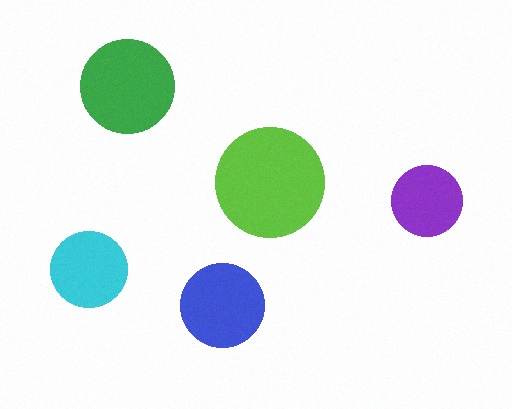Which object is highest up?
The green circle is topmost.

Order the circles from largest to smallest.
the lime one, the green one, the blue one, the cyan one, the purple one.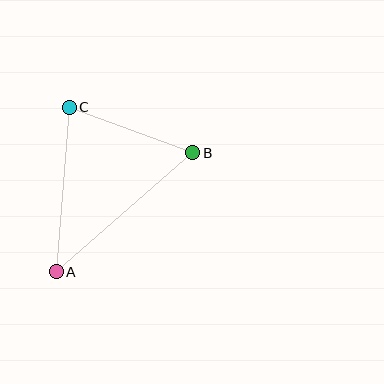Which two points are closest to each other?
Points B and C are closest to each other.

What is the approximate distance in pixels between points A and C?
The distance between A and C is approximately 165 pixels.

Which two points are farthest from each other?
Points A and B are farthest from each other.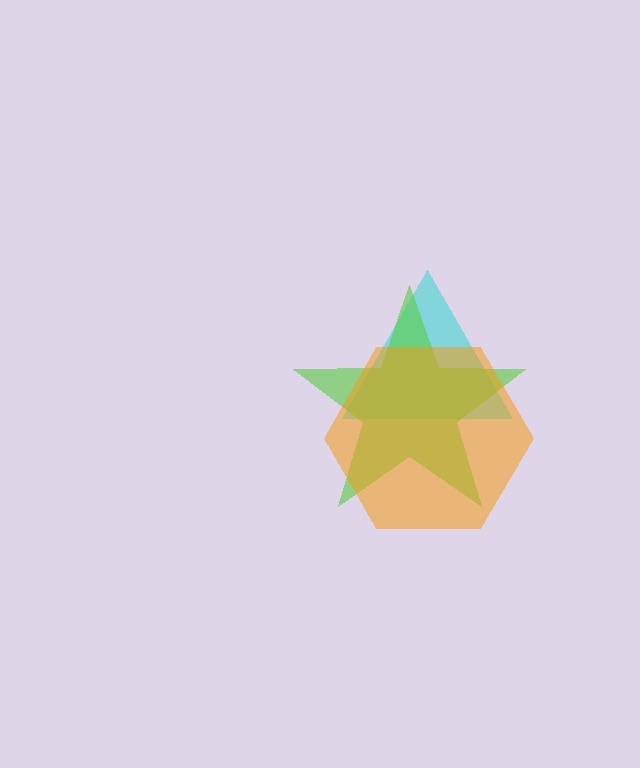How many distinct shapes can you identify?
There are 3 distinct shapes: a cyan triangle, a lime star, an orange hexagon.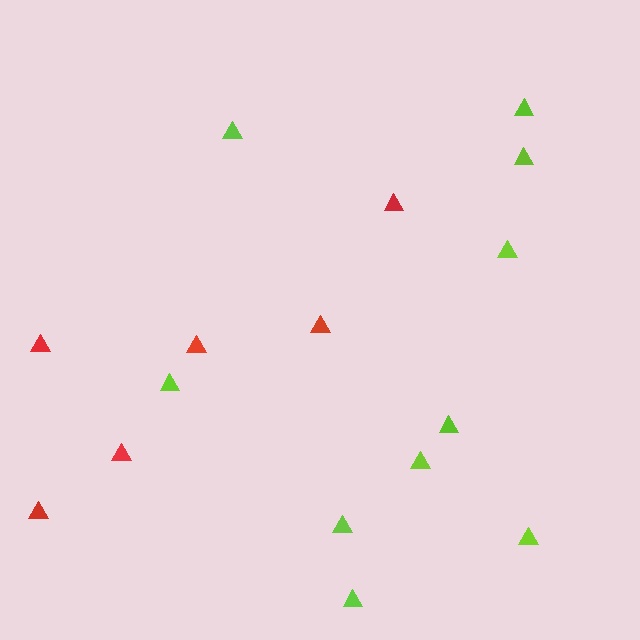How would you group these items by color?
There are 2 groups: one group of red triangles (6) and one group of lime triangles (10).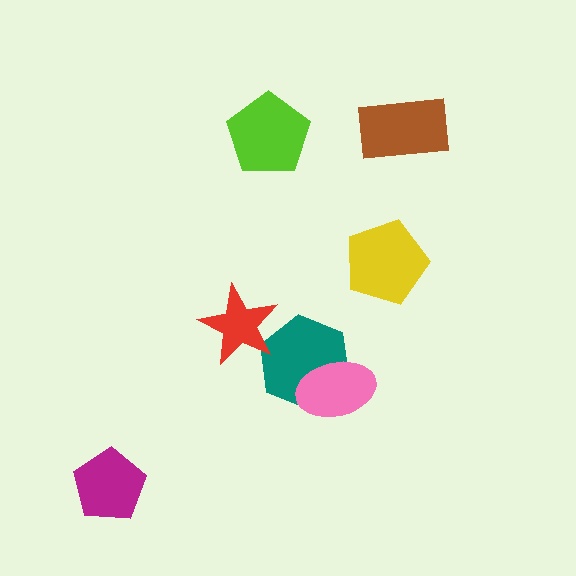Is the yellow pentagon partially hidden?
No, no other shape covers it.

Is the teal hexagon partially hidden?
Yes, it is partially covered by another shape.